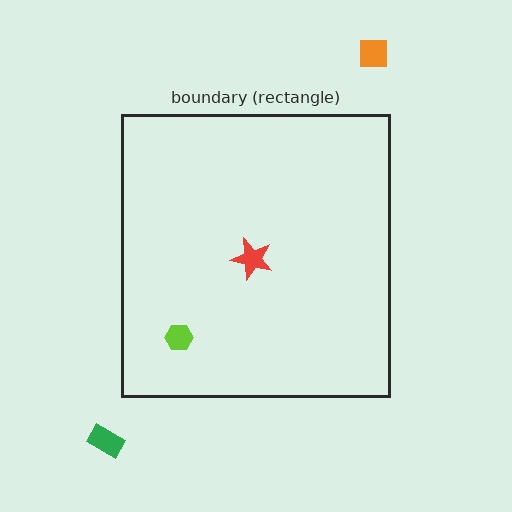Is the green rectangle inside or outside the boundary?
Outside.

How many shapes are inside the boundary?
2 inside, 2 outside.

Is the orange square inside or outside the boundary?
Outside.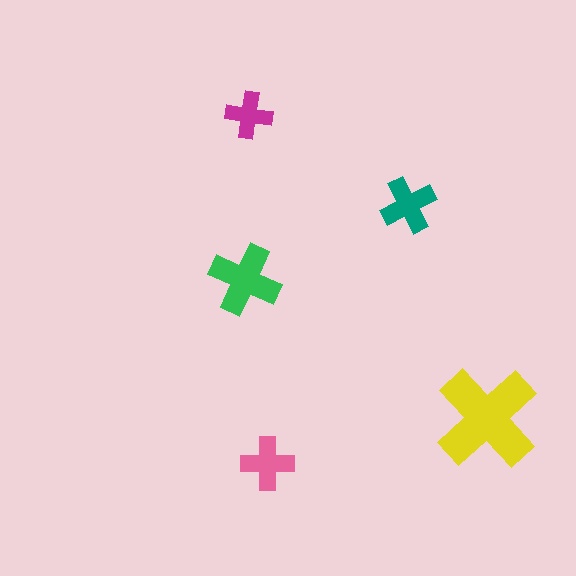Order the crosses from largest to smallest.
the yellow one, the green one, the teal one, the pink one, the magenta one.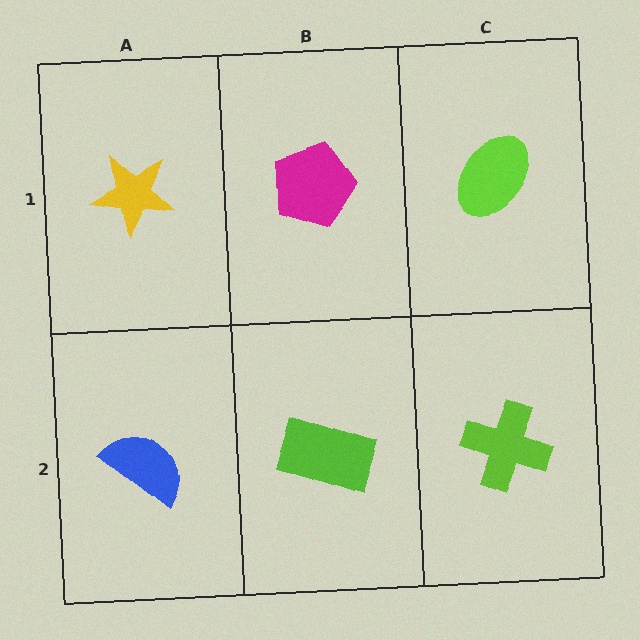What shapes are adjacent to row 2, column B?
A magenta pentagon (row 1, column B), a blue semicircle (row 2, column A), a lime cross (row 2, column C).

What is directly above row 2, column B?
A magenta pentagon.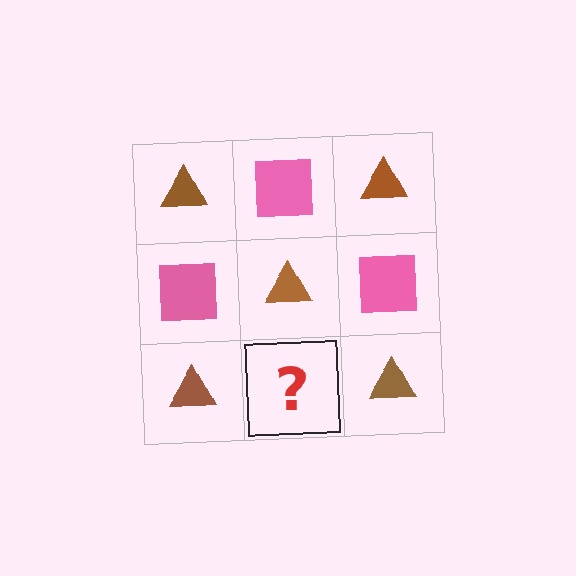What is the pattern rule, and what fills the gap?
The rule is that it alternates brown triangle and pink square in a checkerboard pattern. The gap should be filled with a pink square.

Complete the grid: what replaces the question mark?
The question mark should be replaced with a pink square.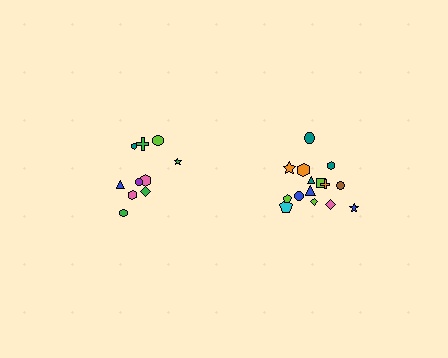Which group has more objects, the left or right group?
The right group.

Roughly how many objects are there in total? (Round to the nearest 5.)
Roughly 25 objects in total.